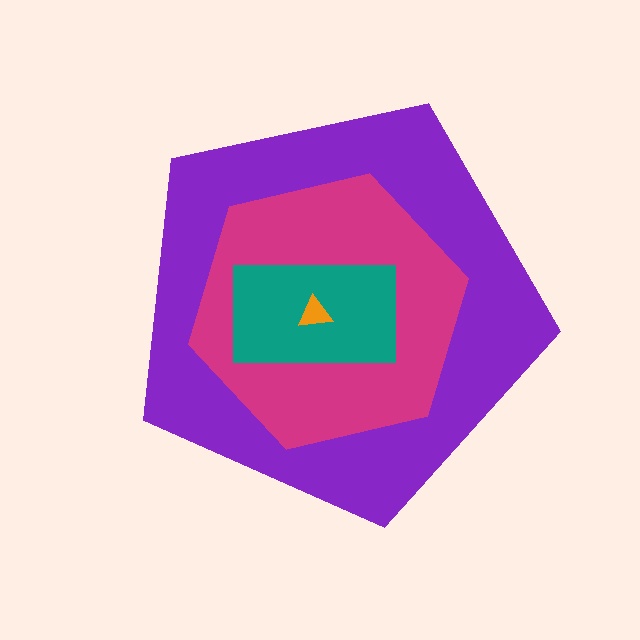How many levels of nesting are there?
4.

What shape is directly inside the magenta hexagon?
The teal rectangle.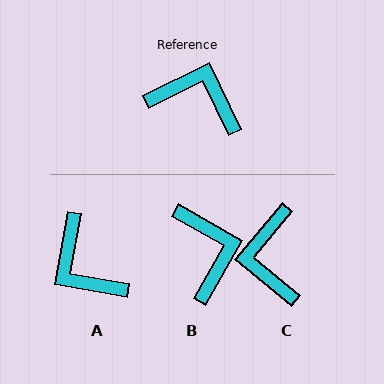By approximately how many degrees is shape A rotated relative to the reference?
Approximately 144 degrees counter-clockwise.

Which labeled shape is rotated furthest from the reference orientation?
A, about 144 degrees away.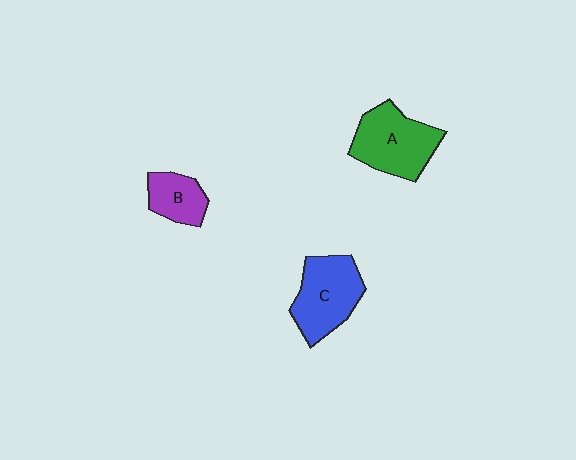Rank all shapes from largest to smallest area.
From largest to smallest: A (green), C (blue), B (purple).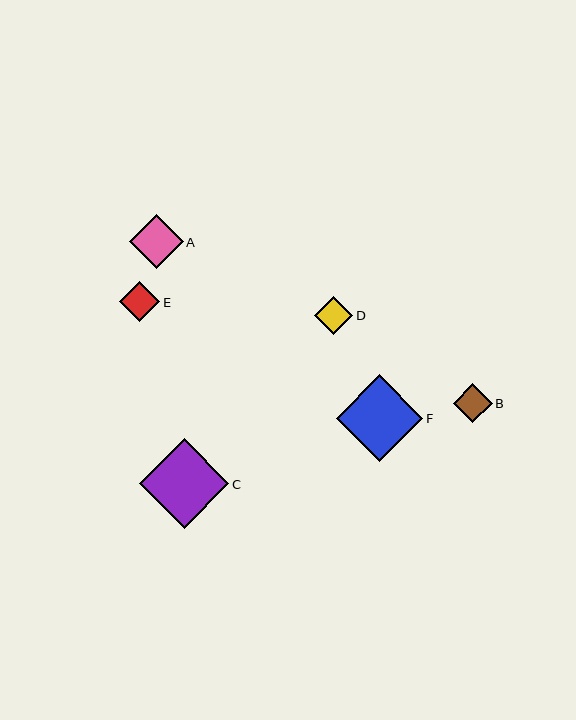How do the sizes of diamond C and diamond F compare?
Diamond C and diamond F are approximately the same size.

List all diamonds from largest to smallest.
From largest to smallest: C, F, A, E, B, D.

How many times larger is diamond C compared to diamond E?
Diamond C is approximately 2.3 times the size of diamond E.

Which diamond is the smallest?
Diamond D is the smallest with a size of approximately 38 pixels.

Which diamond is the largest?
Diamond C is the largest with a size of approximately 90 pixels.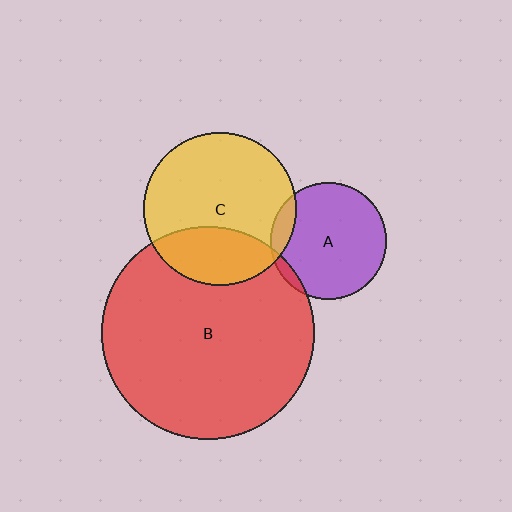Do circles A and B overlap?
Yes.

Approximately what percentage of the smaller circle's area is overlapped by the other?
Approximately 5%.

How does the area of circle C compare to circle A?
Approximately 1.7 times.